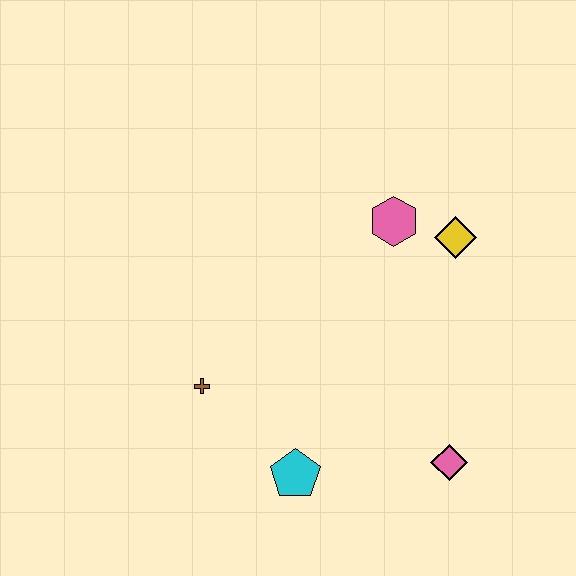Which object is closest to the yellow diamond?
The pink hexagon is closest to the yellow diamond.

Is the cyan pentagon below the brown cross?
Yes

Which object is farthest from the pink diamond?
The brown cross is farthest from the pink diamond.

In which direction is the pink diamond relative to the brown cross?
The pink diamond is to the right of the brown cross.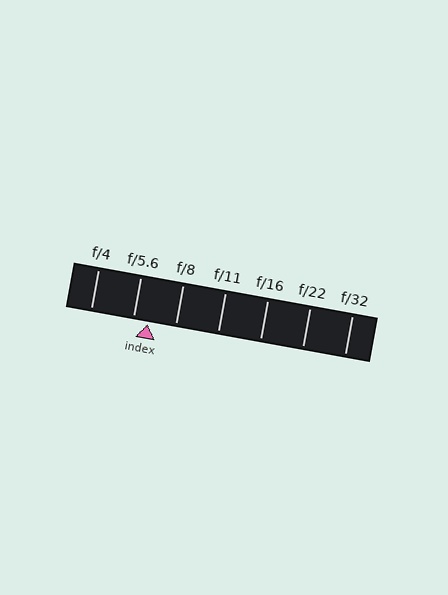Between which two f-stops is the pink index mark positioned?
The index mark is between f/5.6 and f/8.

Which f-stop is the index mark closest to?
The index mark is closest to f/5.6.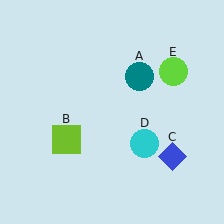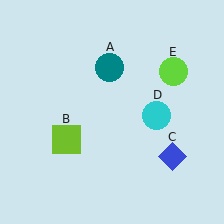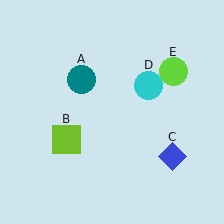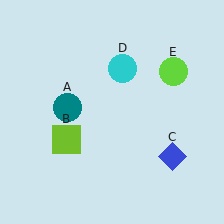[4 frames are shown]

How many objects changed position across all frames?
2 objects changed position: teal circle (object A), cyan circle (object D).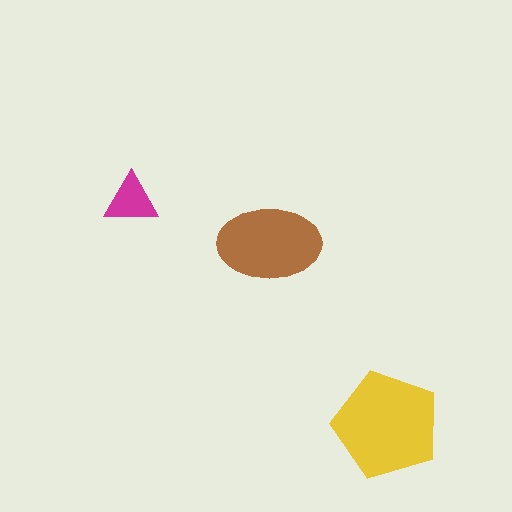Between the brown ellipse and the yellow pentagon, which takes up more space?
The yellow pentagon.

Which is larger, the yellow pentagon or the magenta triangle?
The yellow pentagon.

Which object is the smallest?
The magenta triangle.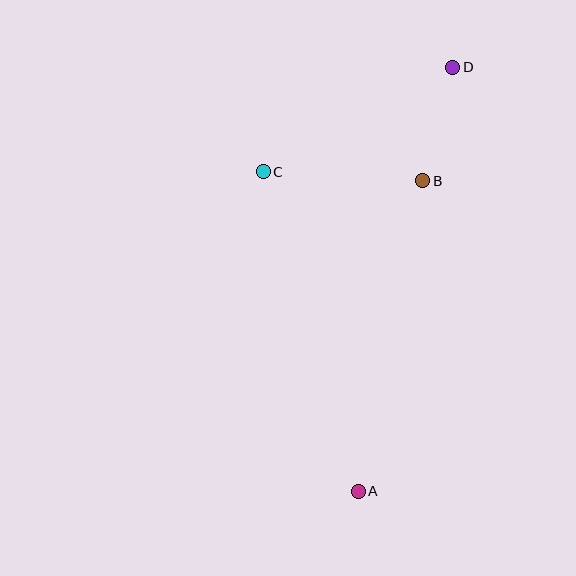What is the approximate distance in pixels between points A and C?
The distance between A and C is approximately 333 pixels.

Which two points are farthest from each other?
Points A and D are farthest from each other.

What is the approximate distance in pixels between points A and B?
The distance between A and B is approximately 317 pixels.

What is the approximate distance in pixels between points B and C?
The distance between B and C is approximately 160 pixels.